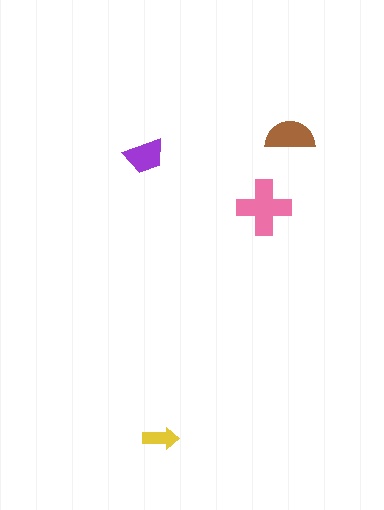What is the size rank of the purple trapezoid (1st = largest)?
3rd.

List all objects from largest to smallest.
The pink cross, the brown semicircle, the purple trapezoid, the yellow arrow.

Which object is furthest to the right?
The brown semicircle is rightmost.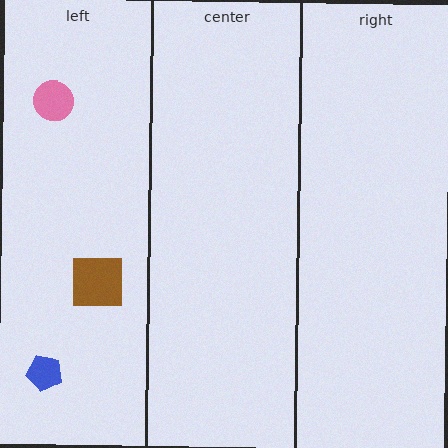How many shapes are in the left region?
3.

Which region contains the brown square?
The left region.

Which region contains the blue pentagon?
The left region.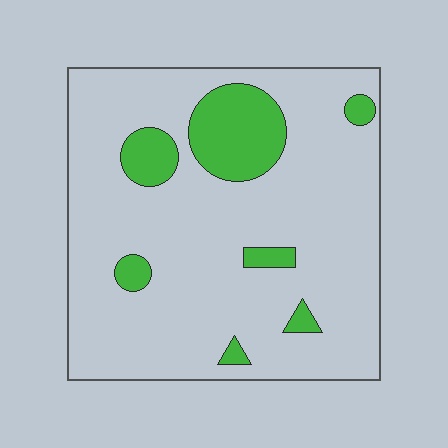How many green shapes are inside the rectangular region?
7.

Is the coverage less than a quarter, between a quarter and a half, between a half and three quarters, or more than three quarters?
Less than a quarter.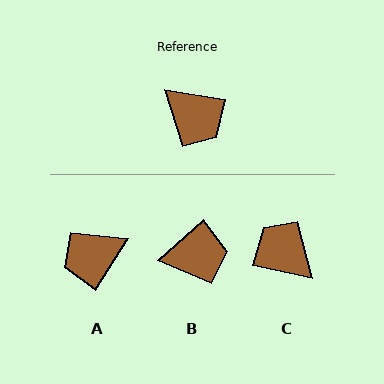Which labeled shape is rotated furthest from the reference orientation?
C, about 177 degrees away.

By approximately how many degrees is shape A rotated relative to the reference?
Approximately 114 degrees clockwise.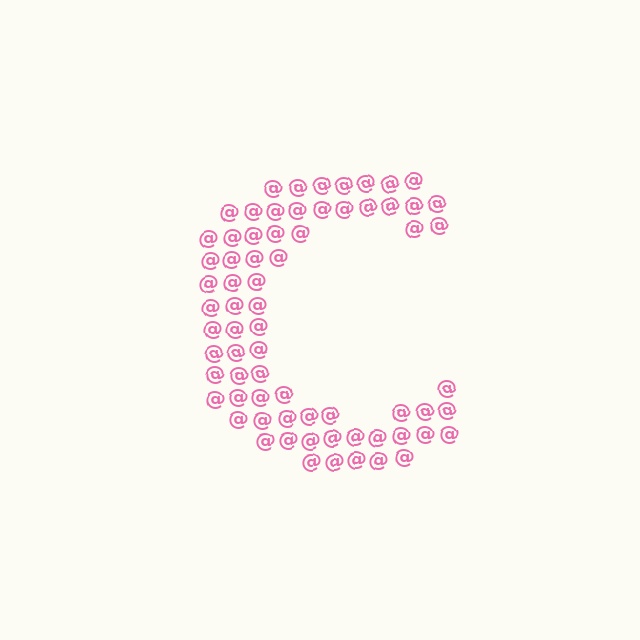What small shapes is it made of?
It is made of small at signs.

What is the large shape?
The large shape is the letter C.